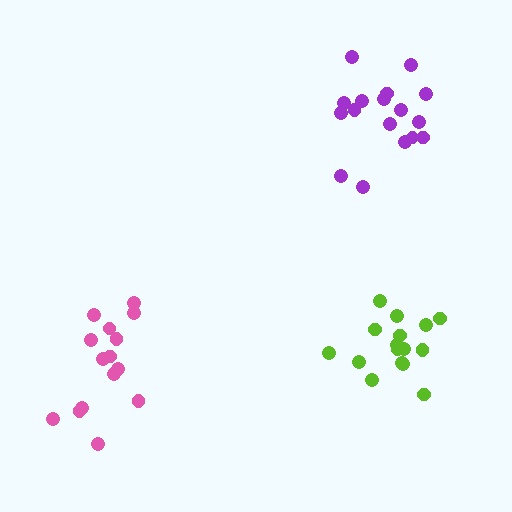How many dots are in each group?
Group 1: 16 dots, Group 2: 17 dots, Group 3: 15 dots (48 total).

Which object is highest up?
The purple cluster is topmost.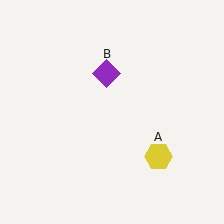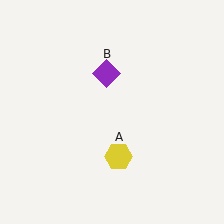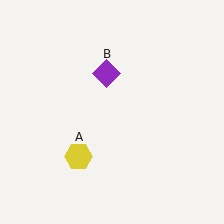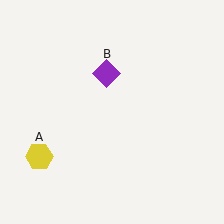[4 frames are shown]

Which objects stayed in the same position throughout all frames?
Purple diamond (object B) remained stationary.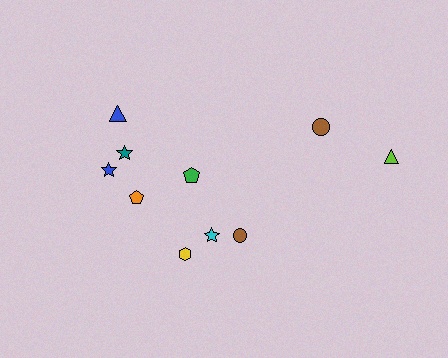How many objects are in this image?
There are 10 objects.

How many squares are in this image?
There are no squares.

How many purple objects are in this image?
There are no purple objects.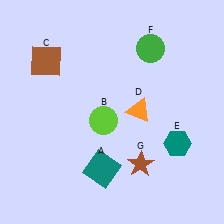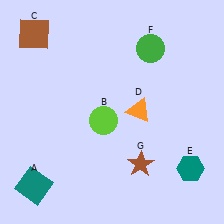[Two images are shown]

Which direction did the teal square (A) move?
The teal square (A) moved left.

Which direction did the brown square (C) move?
The brown square (C) moved up.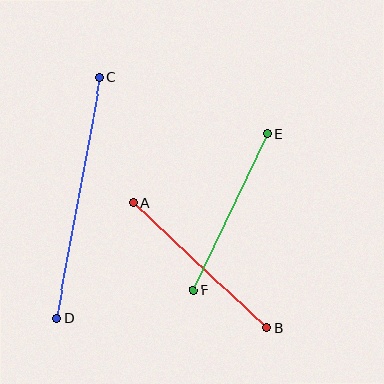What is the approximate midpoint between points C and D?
The midpoint is at approximately (78, 198) pixels.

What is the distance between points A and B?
The distance is approximately 182 pixels.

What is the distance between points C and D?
The distance is approximately 244 pixels.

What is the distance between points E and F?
The distance is approximately 174 pixels.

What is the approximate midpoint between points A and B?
The midpoint is at approximately (200, 265) pixels.